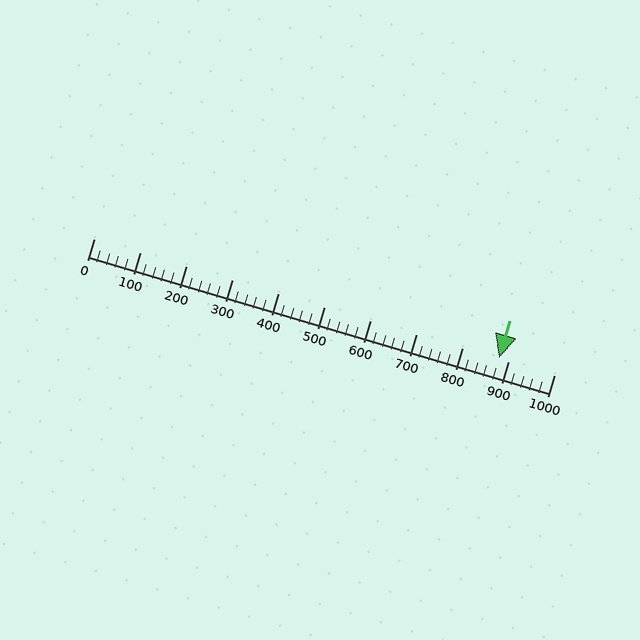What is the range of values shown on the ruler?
The ruler shows values from 0 to 1000.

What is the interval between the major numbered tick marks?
The major tick marks are spaced 100 units apart.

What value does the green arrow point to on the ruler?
The green arrow points to approximately 880.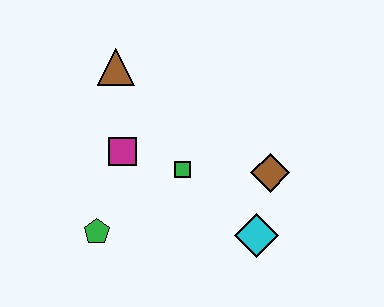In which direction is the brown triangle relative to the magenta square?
The brown triangle is above the magenta square.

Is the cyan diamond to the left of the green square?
No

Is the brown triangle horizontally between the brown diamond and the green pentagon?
Yes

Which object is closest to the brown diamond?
The cyan diamond is closest to the brown diamond.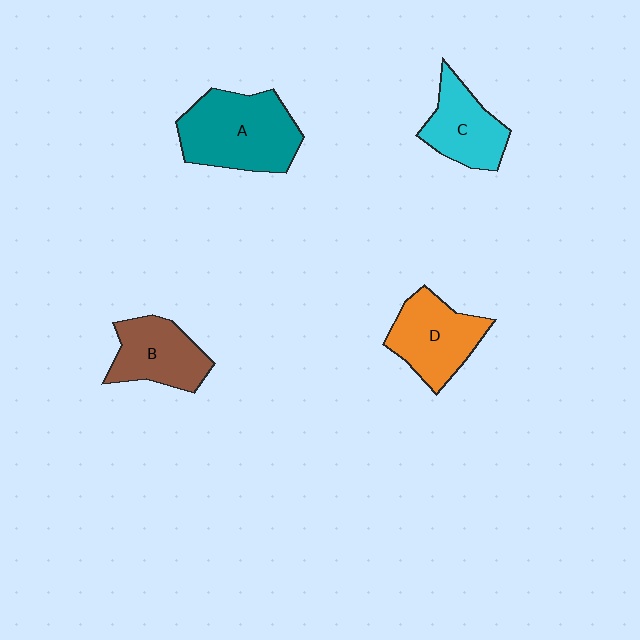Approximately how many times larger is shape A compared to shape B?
Approximately 1.5 times.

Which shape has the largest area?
Shape A (teal).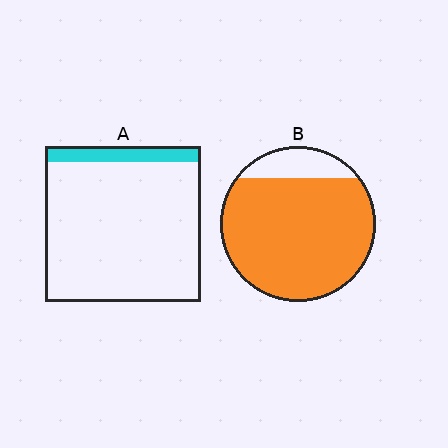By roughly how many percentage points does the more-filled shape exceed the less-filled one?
By roughly 75 percentage points (B over A).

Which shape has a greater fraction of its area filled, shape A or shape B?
Shape B.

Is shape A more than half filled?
No.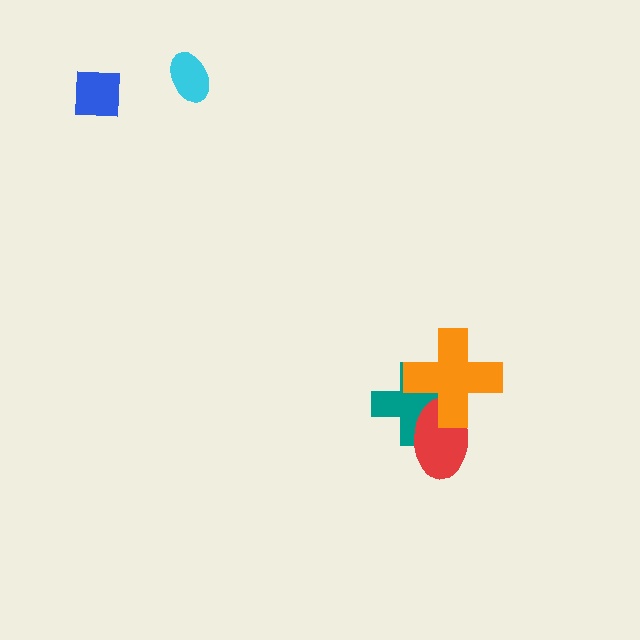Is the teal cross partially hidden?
Yes, it is partially covered by another shape.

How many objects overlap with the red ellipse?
2 objects overlap with the red ellipse.